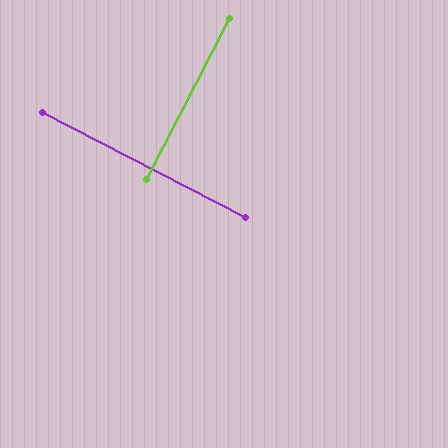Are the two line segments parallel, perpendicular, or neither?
Perpendicular — they meet at approximately 90°.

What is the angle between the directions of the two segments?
Approximately 90 degrees.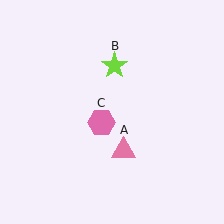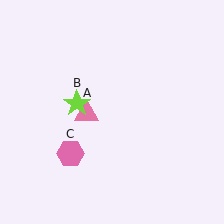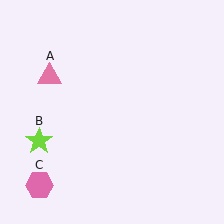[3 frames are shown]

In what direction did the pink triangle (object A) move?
The pink triangle (object A) moved up and to the left.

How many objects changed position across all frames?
3 objects changed position: pink triangle (object A), lime star (object B), pink hexagon (object C).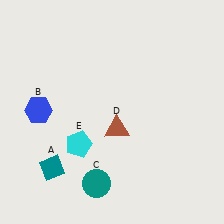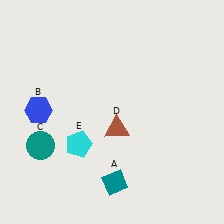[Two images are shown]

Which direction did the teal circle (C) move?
The teal circle (C) moved left.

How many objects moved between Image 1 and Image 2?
2 objects moved between the two images.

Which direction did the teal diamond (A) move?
The teal diamond (A) moved right.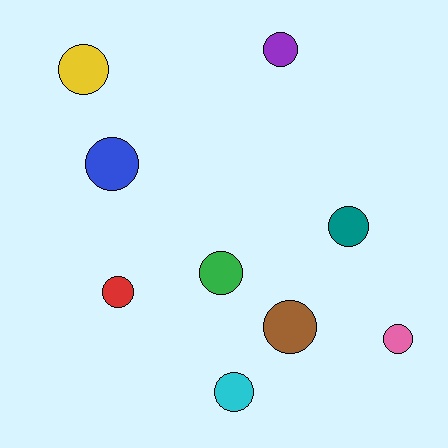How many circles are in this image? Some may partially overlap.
There are 9 circles.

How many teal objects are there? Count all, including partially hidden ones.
There is 1 teal object.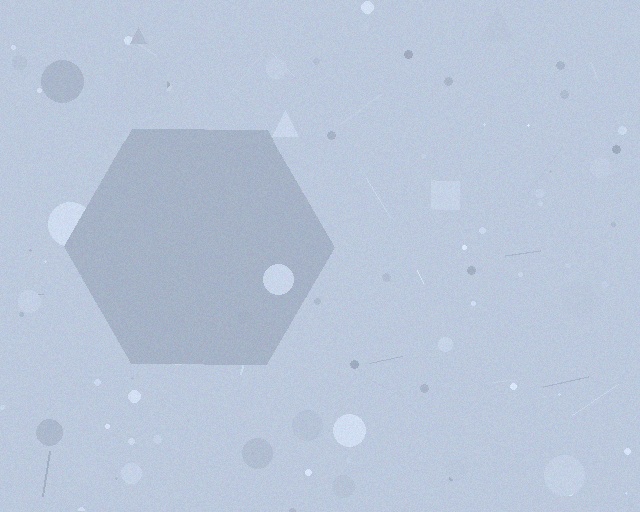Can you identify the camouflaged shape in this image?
The camouflaged shape is a hexagon.